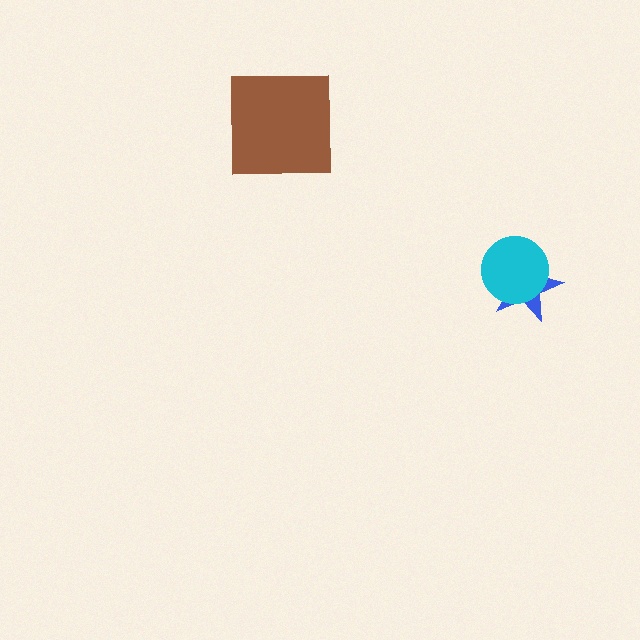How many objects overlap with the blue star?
1 object overlaps with the blue star.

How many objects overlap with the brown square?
0 objects overlap with the brown square.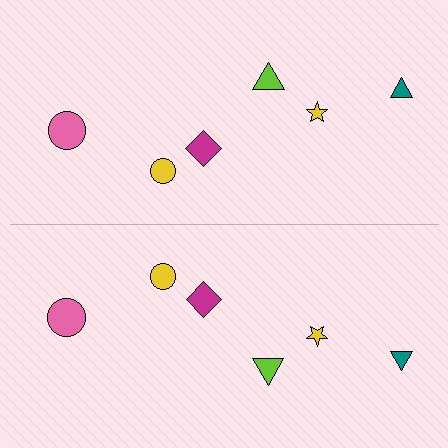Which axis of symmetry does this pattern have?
The pattern has a horizontal axis of symmetry running through the center of the image.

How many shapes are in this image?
There are 12 shapes in this image.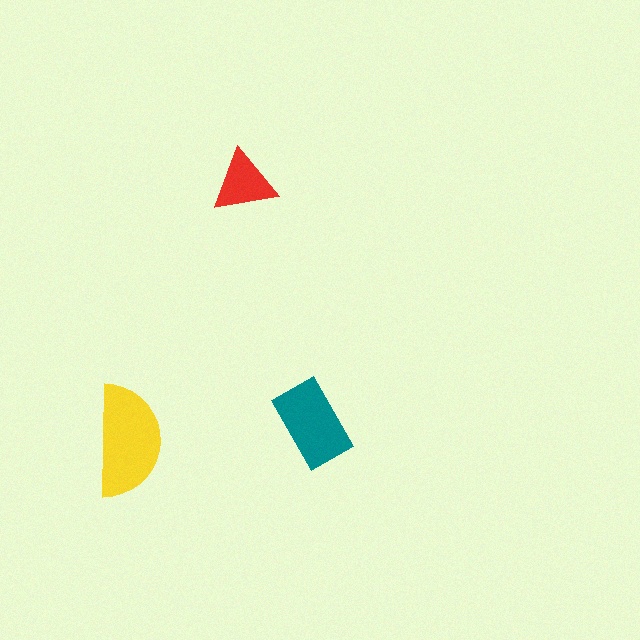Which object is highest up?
The red triangle is topmost.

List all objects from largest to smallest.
The yellow semicircle, the teal rectangle, the red triangle.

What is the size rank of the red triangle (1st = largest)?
3rd.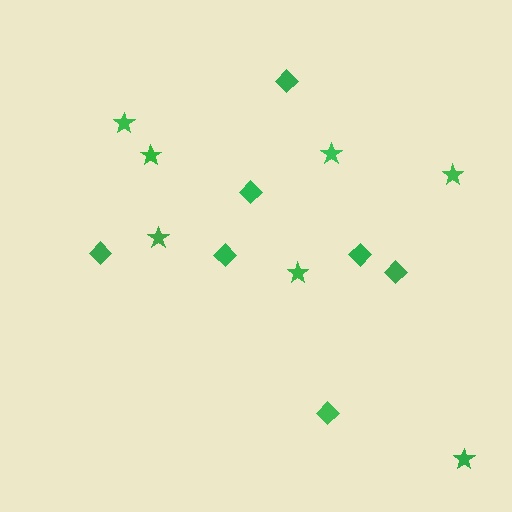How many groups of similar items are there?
There are 2 groups: one group of diamonds (7) and one group of stars (7).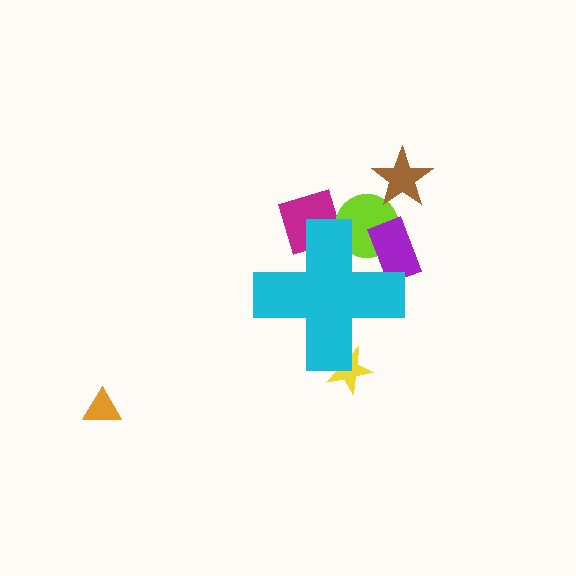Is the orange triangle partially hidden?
No, the orange triangle is fully visible.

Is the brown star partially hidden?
No, the brown star is fully visible.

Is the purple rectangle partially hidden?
Yes, the purple rectangle is partially hidden behind the cyan cross.